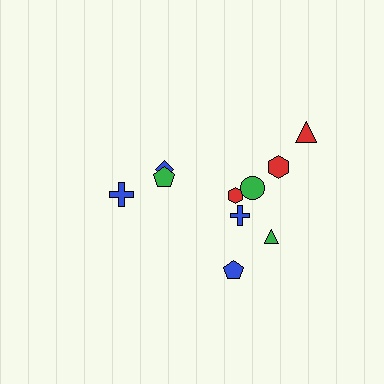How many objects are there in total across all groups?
There are 10 objects.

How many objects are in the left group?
There are 3 objects.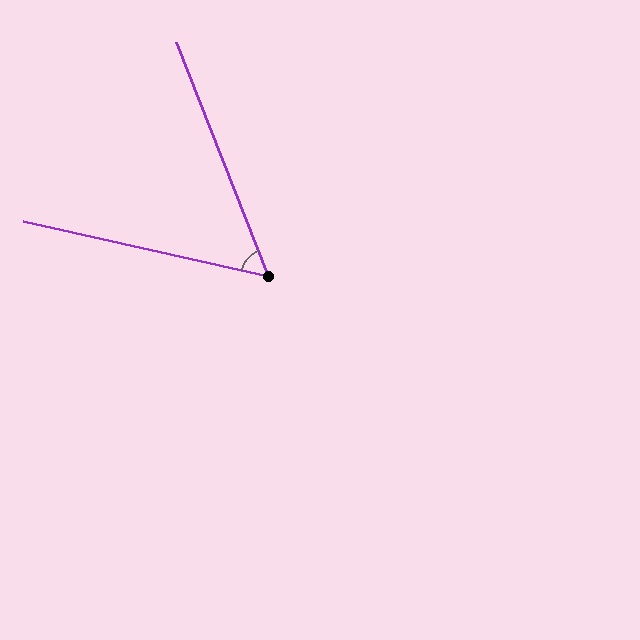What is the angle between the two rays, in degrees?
Approximately 56 degrees.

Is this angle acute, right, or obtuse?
It is acute.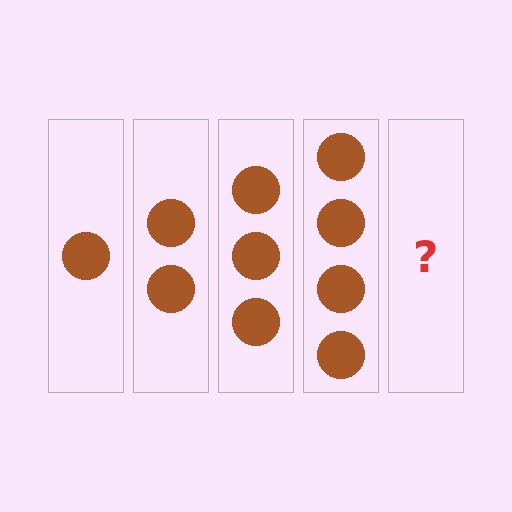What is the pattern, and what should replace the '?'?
The pattern is that each step adds one more circle. The '?' should be 5 circles.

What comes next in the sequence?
The next element should be 5 circles.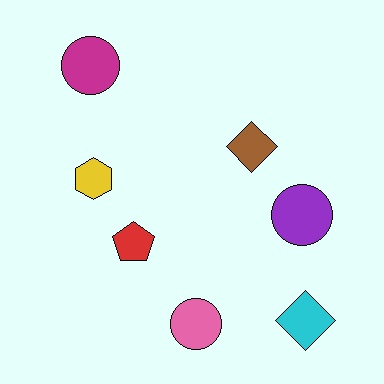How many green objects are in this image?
There are no green objects.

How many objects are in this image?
There are 7 objects.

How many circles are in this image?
There are 3 circles.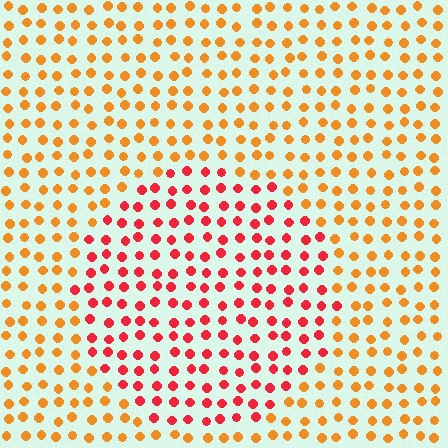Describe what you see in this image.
The image is filled with small orange elements in a uniform arrangement. A circle-shaped region is visible where the elements are tinted to a slightly different hue, forming a subtle color boundary.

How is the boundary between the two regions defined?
The boundary is defined purely by a slight shift in hue (about 38 degrees). Spacing, size, and orientation are identical on both sides.